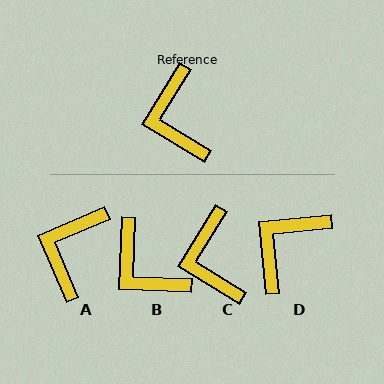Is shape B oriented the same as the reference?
No, it is off by about 30 degrees.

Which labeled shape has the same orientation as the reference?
C.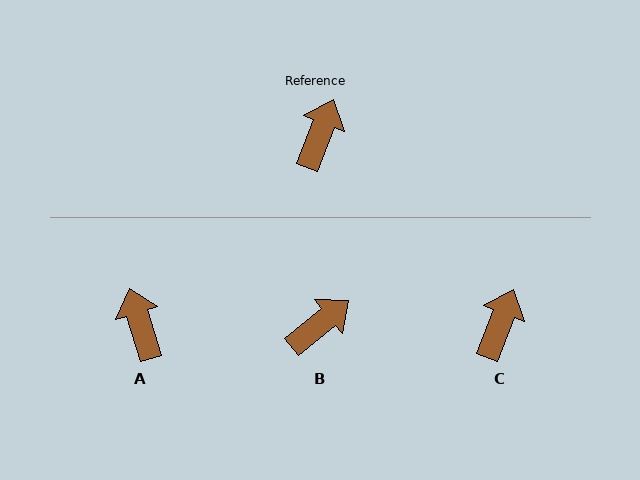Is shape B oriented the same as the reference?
No, it is off by about 30 degrees.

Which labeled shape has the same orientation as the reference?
C.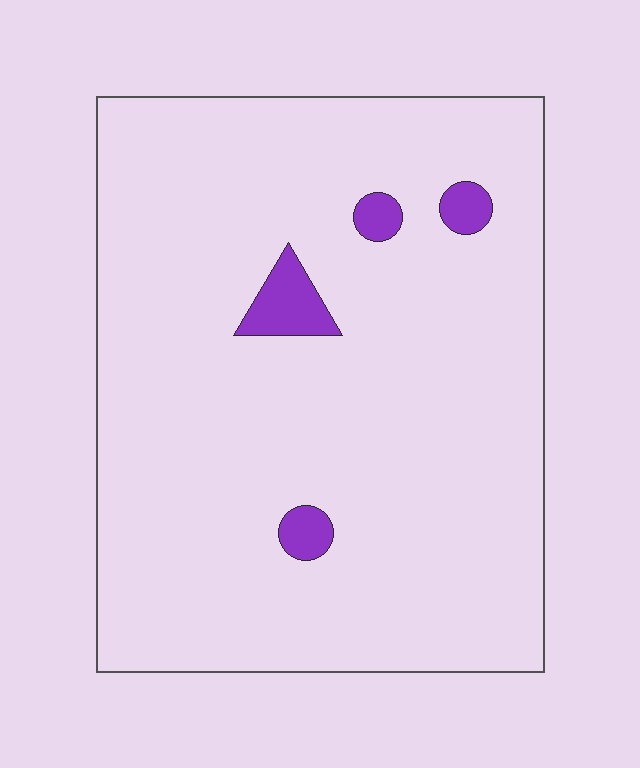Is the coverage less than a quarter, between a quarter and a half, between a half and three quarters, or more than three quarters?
Less than a quarter.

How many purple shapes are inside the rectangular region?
4.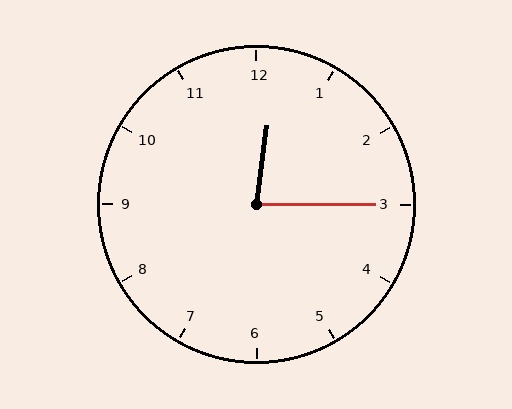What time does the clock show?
12:15.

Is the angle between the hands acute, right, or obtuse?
It is acute.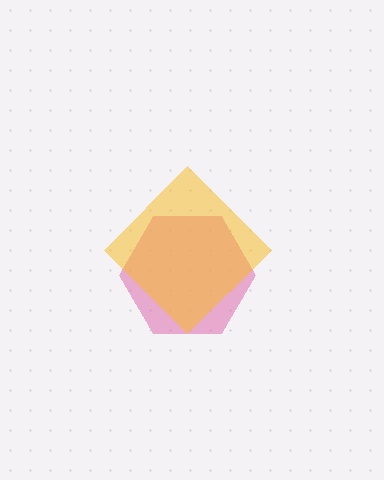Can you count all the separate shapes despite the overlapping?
Yes, there are 2 separate shapes.